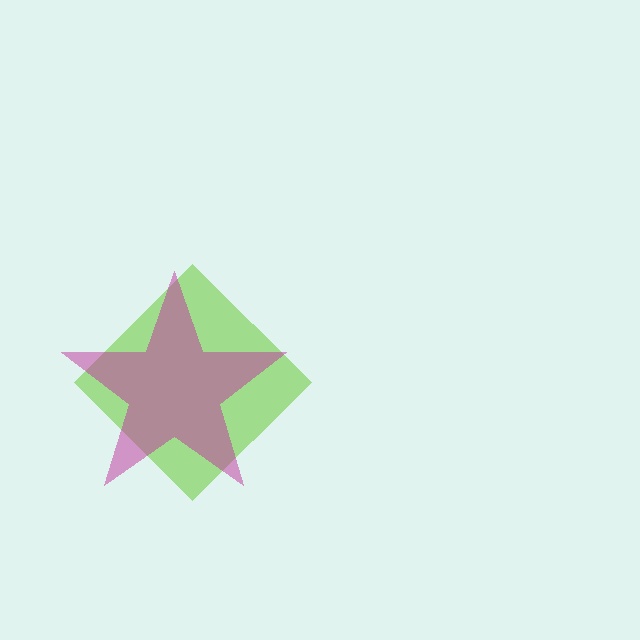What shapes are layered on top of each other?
The layered shapes are: a lime diamond, a magenta star.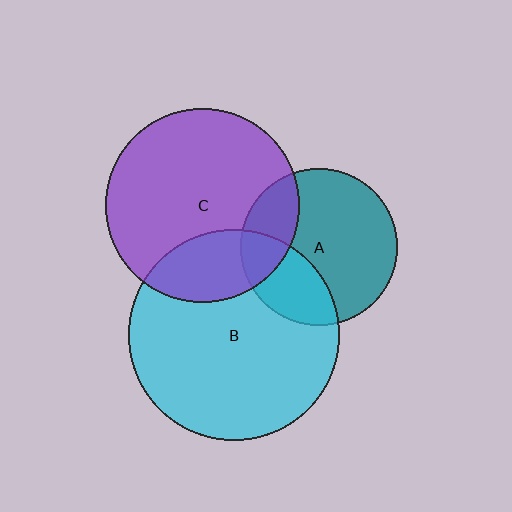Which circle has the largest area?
Circle B (cyan).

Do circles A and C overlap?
Yes.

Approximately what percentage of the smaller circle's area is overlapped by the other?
Approximately 25%.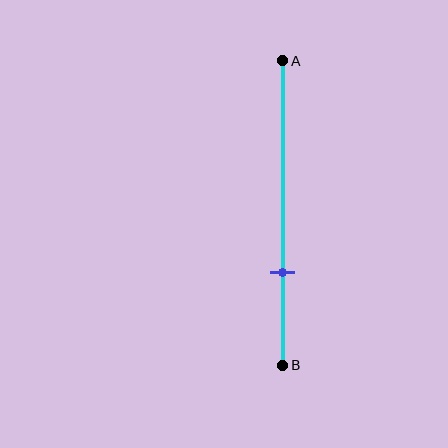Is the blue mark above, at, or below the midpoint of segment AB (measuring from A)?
The blue mark is below the midpoint of segment AB.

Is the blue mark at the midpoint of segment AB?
No, the mark is at about 70% from A, not at the 50% midpoint.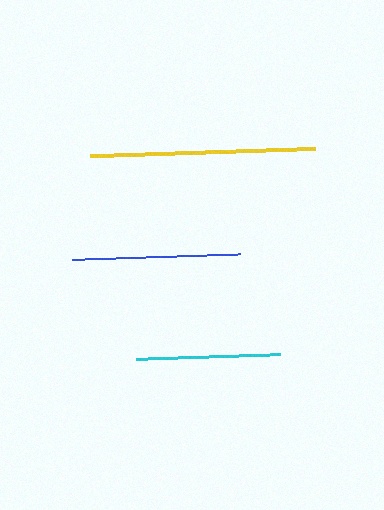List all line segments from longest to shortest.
From longest to shortest: yellow, blue, cyan.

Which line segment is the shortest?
The cyan line is the shortest at approximately 145 pixels.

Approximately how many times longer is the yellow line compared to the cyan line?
The yellow line is approximately 1.6 times the length of the cyan line.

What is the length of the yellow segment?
The yellow segment is approximately 225 pixels long.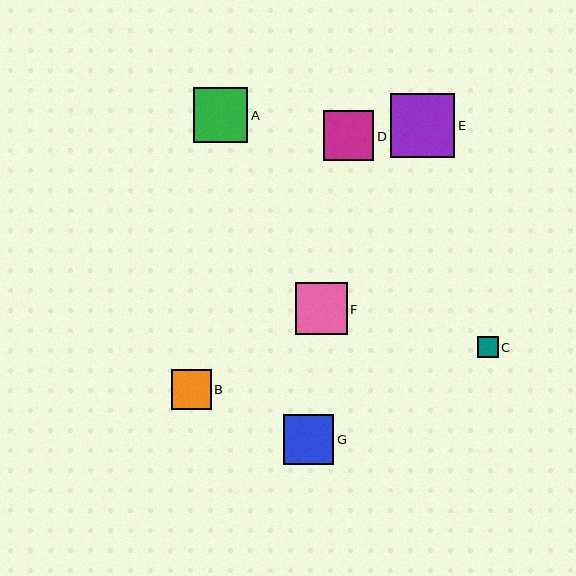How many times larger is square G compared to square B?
Square G is approximately 1.2 times the size of square B.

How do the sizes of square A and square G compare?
Square A and square G are approximately the same size.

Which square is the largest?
Square E is the largest with a size of approximately 64 pixels.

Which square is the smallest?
Square C is the smallest with a size of approximately 21 pixels.